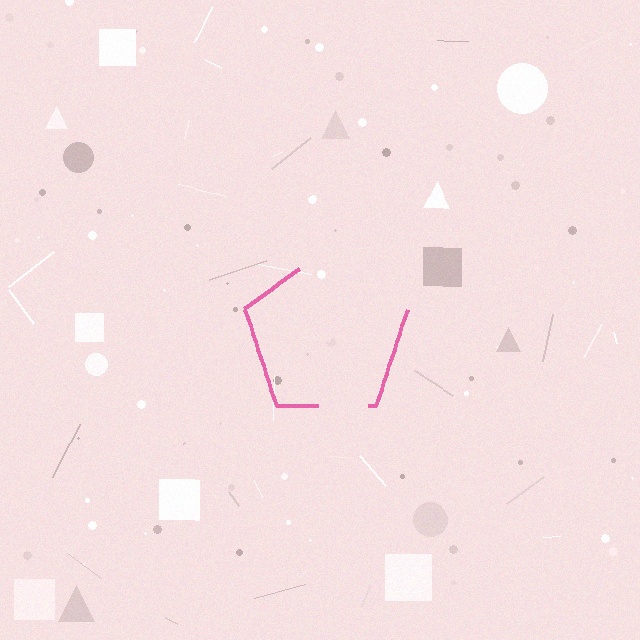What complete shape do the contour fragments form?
The contour fragments form a pentagon.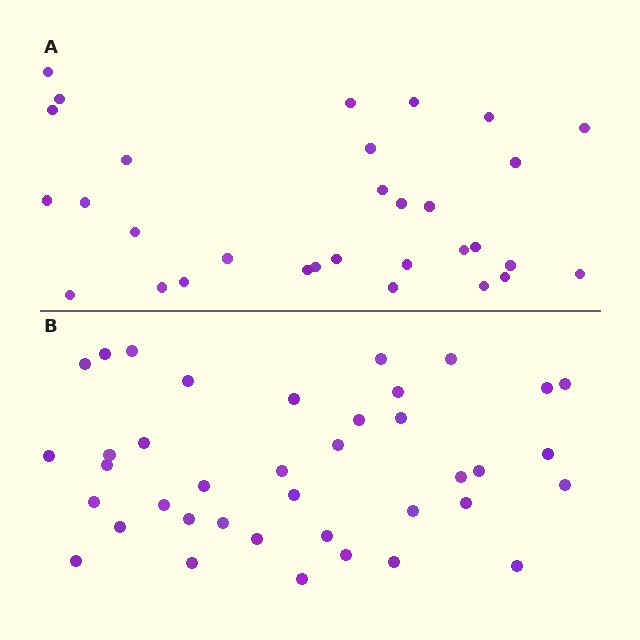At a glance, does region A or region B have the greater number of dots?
Region B (the bottom region) has more dots.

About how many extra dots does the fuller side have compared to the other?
Region B has roughly 8 or so more dots than region A.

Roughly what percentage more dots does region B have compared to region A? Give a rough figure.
About 25% more.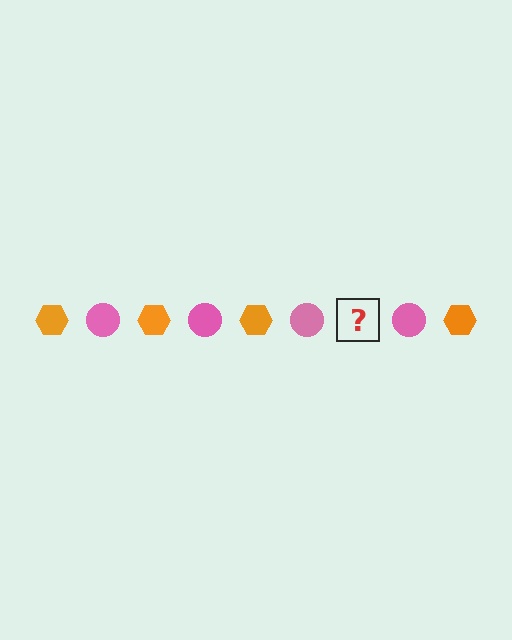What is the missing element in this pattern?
The missing element is an orange hexagon.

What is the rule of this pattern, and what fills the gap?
The rule is that the pattern alternates between orange hexagon and pink circle. The gap should be filled with an orange hexagon.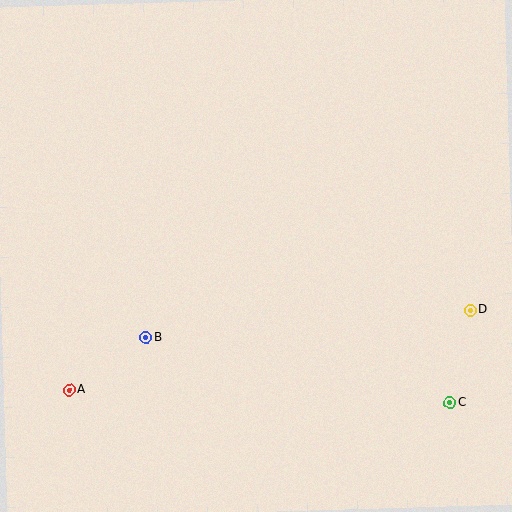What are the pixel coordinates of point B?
Point B is at (146, 338).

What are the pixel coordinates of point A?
Point A is at (69, 390).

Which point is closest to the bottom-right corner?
Point C is closest to the bottom-right corner.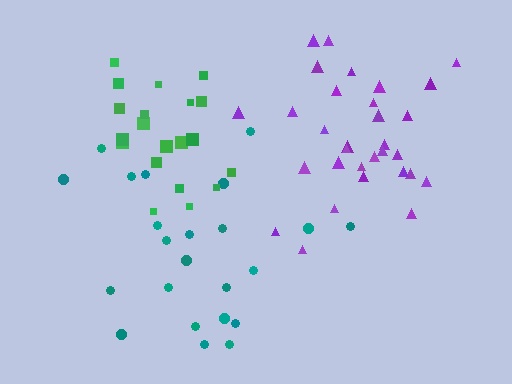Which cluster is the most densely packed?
Green.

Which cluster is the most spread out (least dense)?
Teal.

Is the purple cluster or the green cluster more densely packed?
Green.